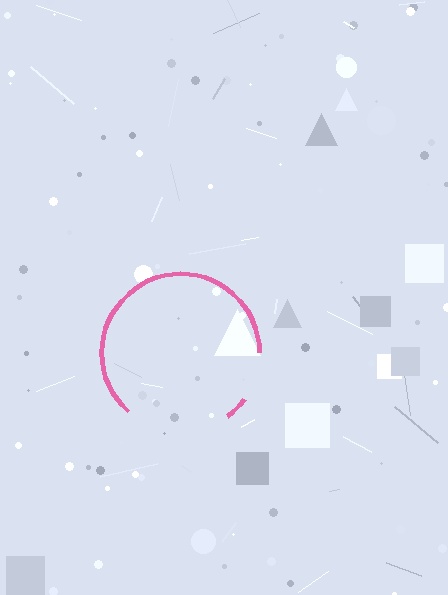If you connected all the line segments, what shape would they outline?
They would outline a circle.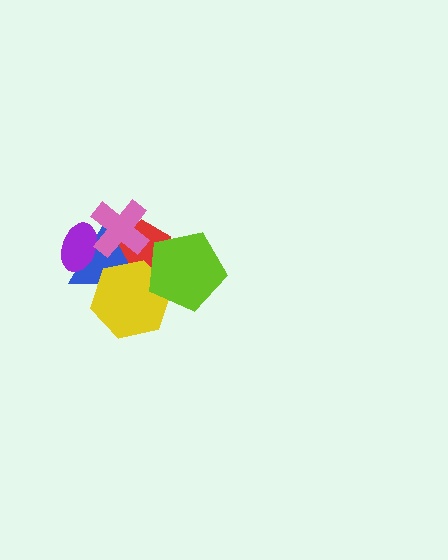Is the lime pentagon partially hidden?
No, no other shape covers it.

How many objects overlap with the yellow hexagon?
3 objects overlap with the yellow hexagon.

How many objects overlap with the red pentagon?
4 objects overlap with the red pentagon.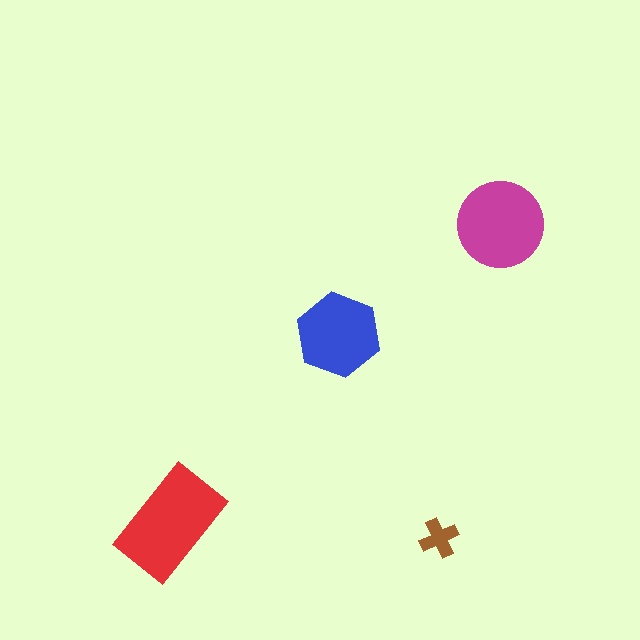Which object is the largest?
The red rectangle.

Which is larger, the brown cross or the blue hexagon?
The blue hexagon.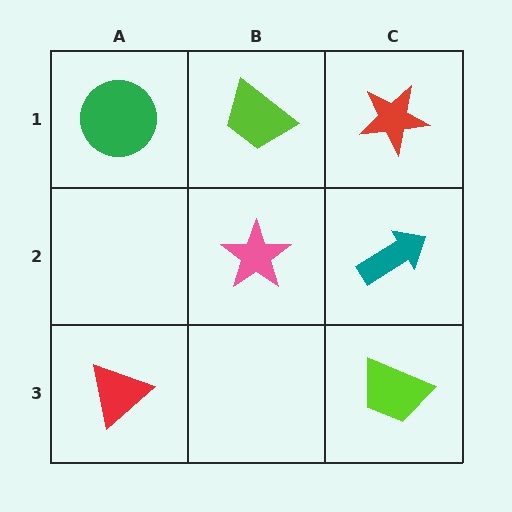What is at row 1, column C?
A red star.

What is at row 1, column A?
A green circle.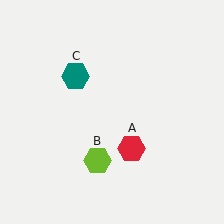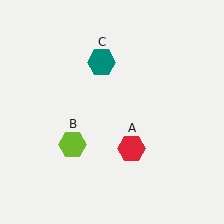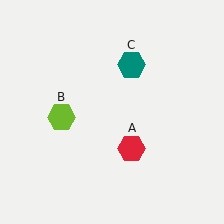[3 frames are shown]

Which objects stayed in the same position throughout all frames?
Red hexagon (object A) remained stationary.